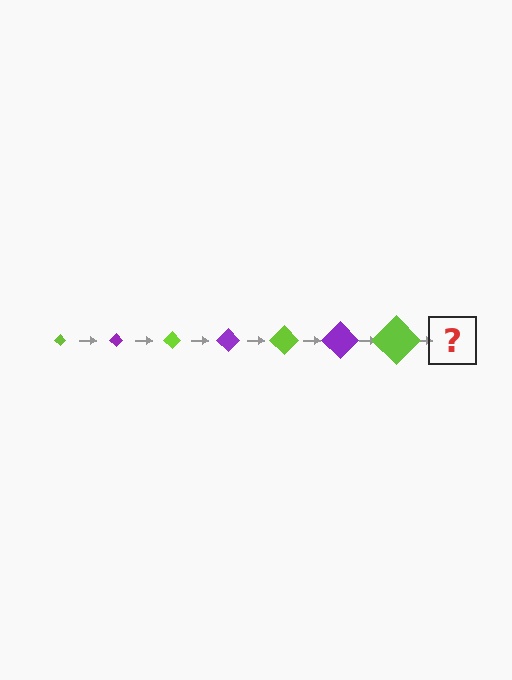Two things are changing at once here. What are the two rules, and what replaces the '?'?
The two rules are that the diamond grows larger each step and the color cycles through lime and purple. The '?' should be a purple diamond, larger than the previous one.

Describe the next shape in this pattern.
It should be a purple diamond, larger than the previous one.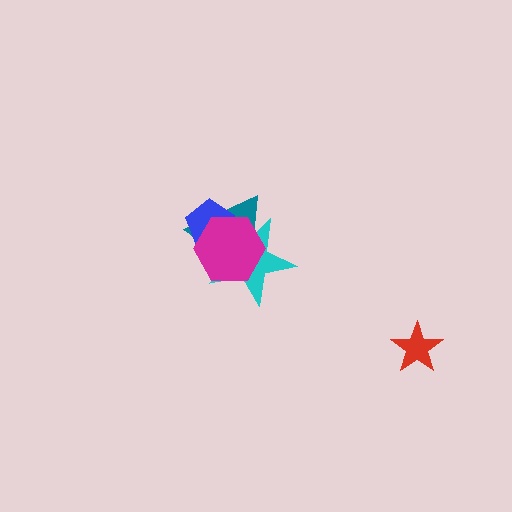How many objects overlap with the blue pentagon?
3 objects overlap with the blue pentagon.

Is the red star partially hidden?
No, no other shape covers it.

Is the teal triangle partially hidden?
Yes, it is partially covered by another shape.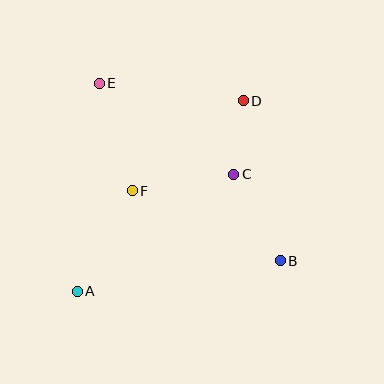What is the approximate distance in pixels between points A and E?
The distance between A and E is approximately 209 pixels.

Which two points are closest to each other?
Points C and D are closest to each other.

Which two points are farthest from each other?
Points B and E are farthest from each other.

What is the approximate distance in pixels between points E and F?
The distance between E and F is approximately 113 pixels.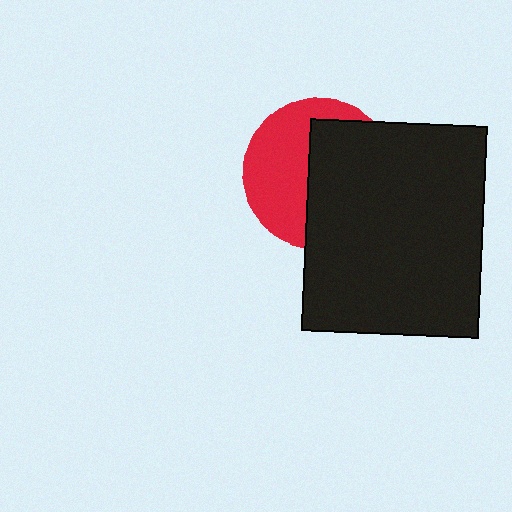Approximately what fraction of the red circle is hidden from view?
Roughly 54% of the red circle is hidden behind the black rectangle.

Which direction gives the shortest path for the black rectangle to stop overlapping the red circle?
Moving right gives the shortest separation.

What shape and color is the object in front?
The object in front is a black rectangle.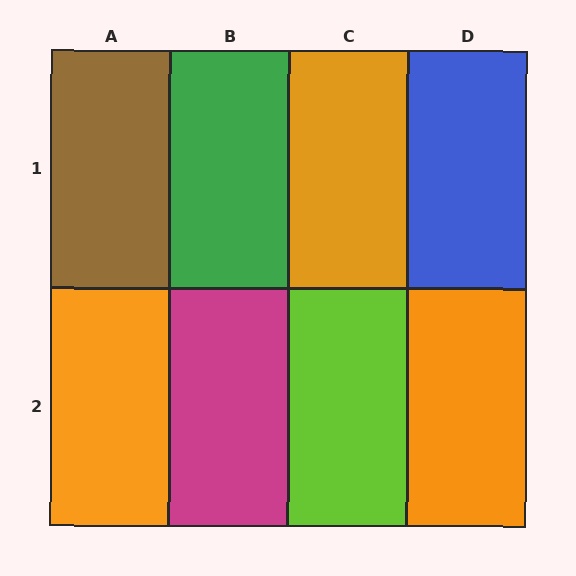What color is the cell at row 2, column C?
Lime.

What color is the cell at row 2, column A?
Orange.